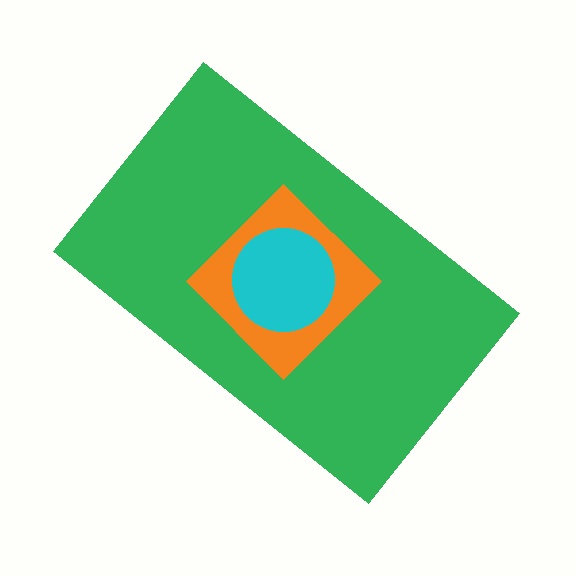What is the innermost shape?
The cyan circle.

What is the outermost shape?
The green rectangle.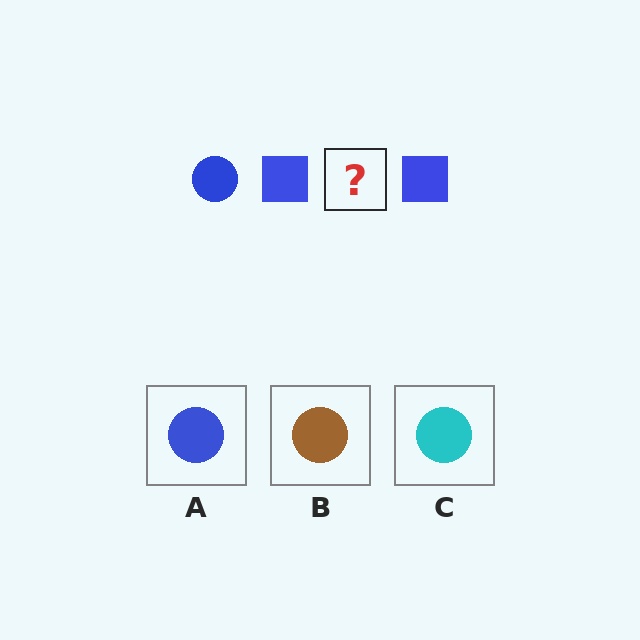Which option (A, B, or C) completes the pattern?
A.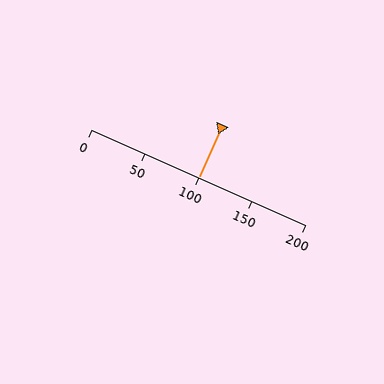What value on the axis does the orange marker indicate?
The marker indicates approximately 100.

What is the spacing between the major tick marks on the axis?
The major ticks are spaced 50 apart.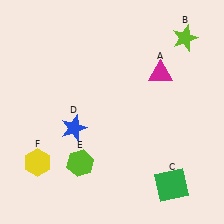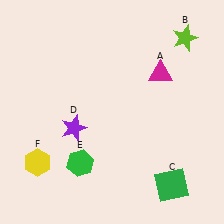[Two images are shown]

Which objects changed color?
D changed from blue to purple. E changed from lime to green.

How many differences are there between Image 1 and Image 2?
There are 2 differences between the two images.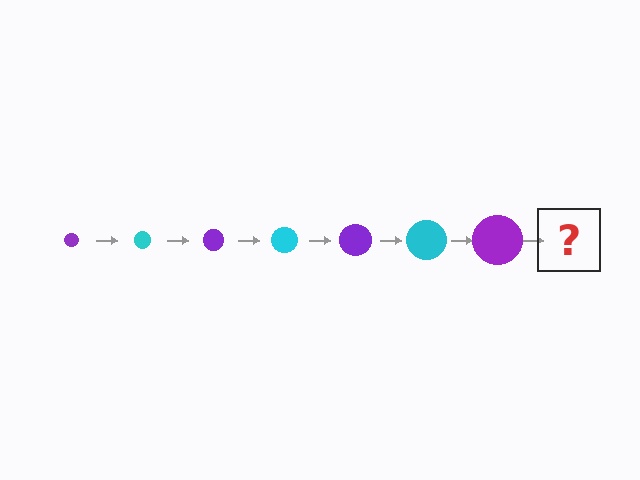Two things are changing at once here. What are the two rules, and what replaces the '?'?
The two rules are that the circle grows larger each step and the color cycles through purple and cyan. The '?' should be a cyan circle, larger than the previous one.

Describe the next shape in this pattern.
It should be a cyan circle, larger than the previous one.